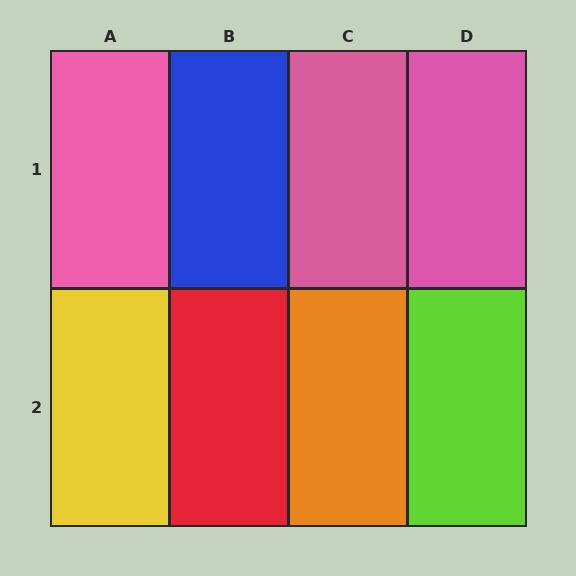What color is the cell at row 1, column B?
Blue.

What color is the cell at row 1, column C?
Pink.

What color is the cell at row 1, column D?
Pink.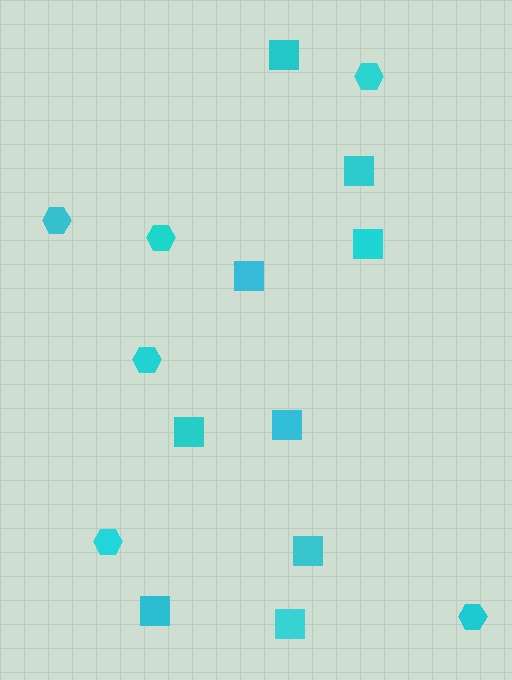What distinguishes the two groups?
There are 2 groups: one group of squares (9) and one group of hexagons (6).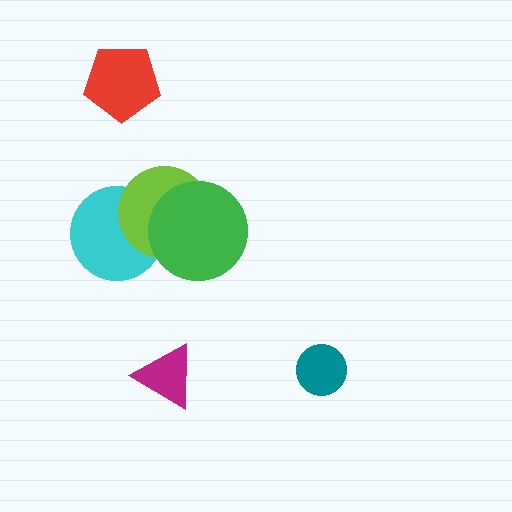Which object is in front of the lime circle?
The green circle is in front of the lime circle.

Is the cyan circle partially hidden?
Yes, it is partially covered by another shape.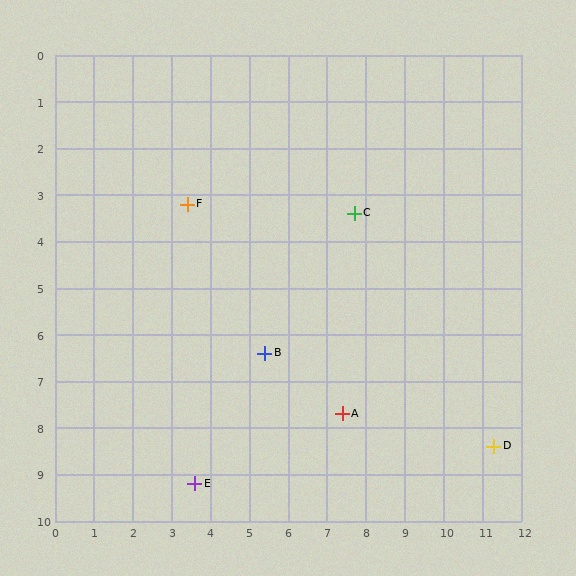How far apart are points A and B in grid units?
Points A and B are about 2.4 grid units apart.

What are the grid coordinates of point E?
Point E is at approximately (3.6, 9.2).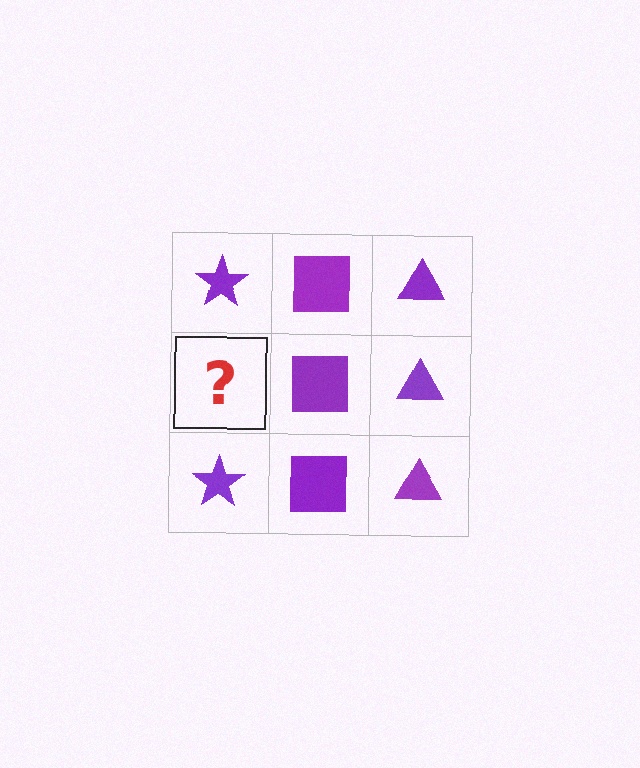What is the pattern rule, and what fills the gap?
The rule is that each column has a consistent shape. The gap should be filled with a purple star.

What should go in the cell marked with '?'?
The missing cell should contain a purple star.